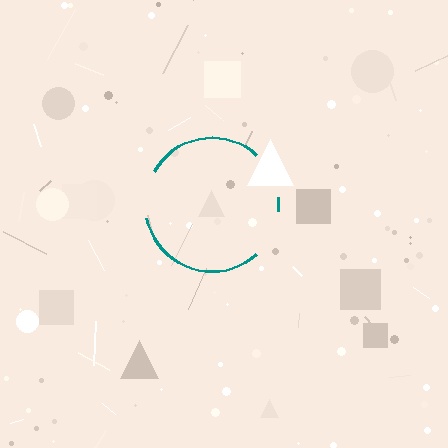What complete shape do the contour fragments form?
The contour fragments form a circle.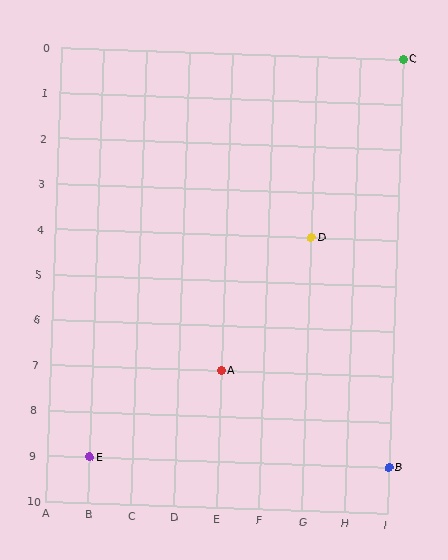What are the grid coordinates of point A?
Point A is at grid coordinates (E, 7).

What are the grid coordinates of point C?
Point C is at grid coordinates (I, 0).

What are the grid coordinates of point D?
Point D is at grid coordinates (G, 4).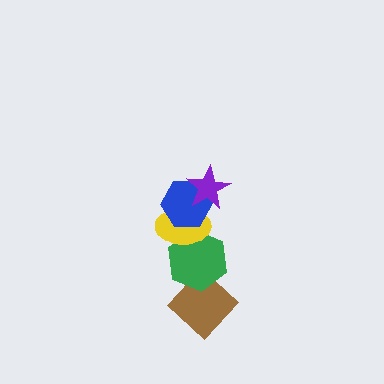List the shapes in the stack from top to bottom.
From top to bottom: the purple star, the blue hexagon, the yellow ellipse, the green hexagon, the brown diamond.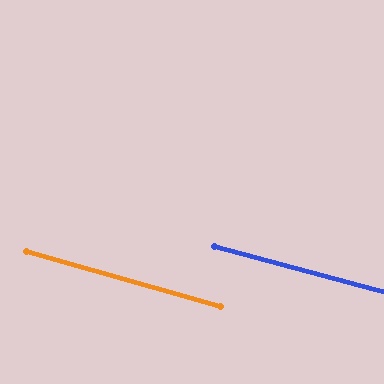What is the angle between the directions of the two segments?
Approximately 1 degree.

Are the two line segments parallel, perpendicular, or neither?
Parallel — their directions differ by only 1.0°.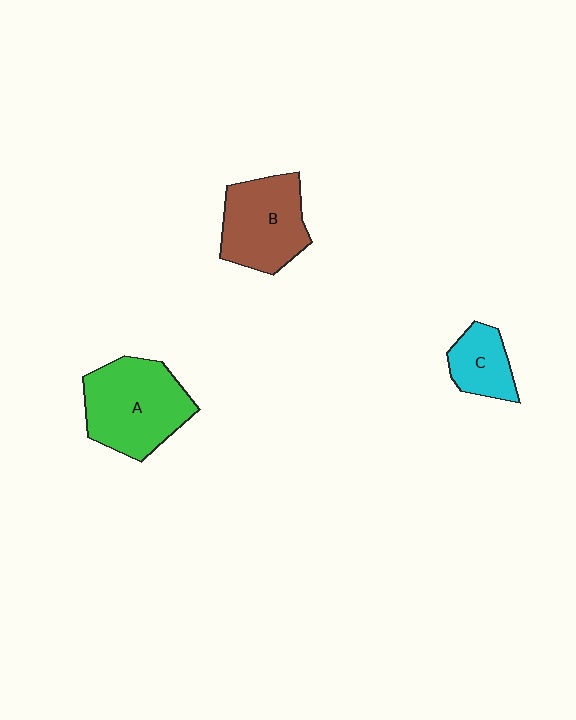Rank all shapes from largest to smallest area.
From largest to smallest: A (green), B (brown), C (cyan).